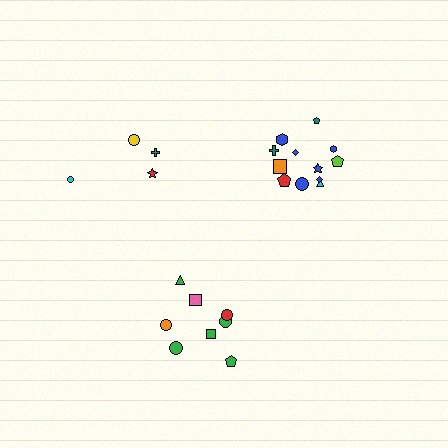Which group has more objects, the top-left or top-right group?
The top-right group.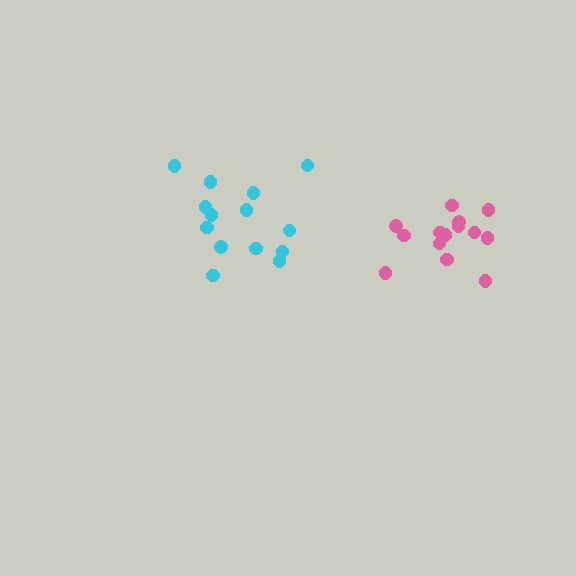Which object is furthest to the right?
The pink cluster is rightmost.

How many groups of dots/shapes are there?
There are 2 groups.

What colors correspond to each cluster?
The clusters are colored: cyan, pink.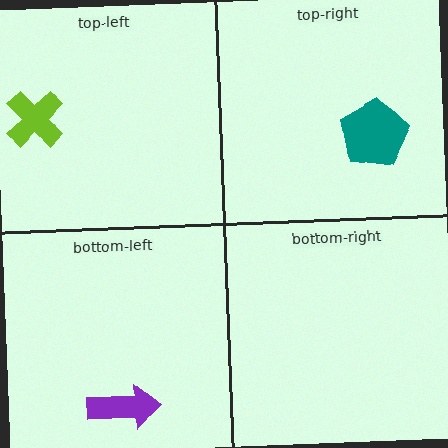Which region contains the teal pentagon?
The top-right region.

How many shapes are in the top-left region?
1.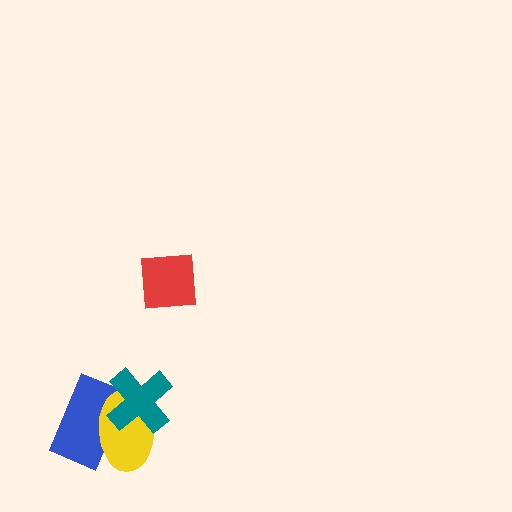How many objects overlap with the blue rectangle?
2 objects overlap with the blue rectangle.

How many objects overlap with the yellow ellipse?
2 objects overlap with the yellow ellipse.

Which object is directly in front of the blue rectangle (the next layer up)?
The yellow ellipse is directly in front of the blue rectangle.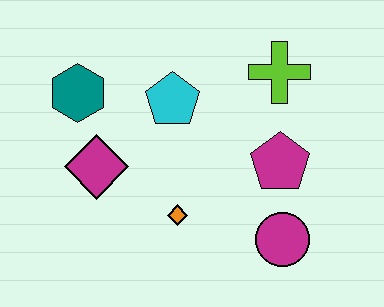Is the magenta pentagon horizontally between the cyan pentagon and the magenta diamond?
No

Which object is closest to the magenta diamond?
The teal hexagon is closest to the magenta diamond.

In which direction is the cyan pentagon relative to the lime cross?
The cyan pentagon is to the left of the lime cross.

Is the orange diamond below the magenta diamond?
Yes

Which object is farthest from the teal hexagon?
The magenta circle is farthest from the teal hexagon.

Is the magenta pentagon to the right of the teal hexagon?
Yes